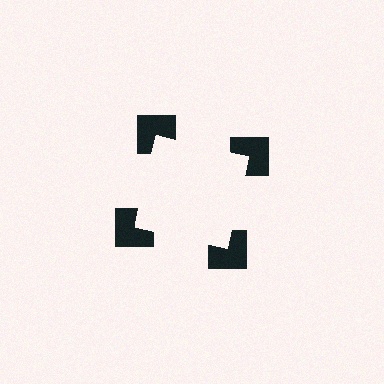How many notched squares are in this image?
There are 4 — one at each vertex of the illusory square.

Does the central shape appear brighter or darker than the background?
It typically appears slightly brighter than the background, even though no actual brightness change is drawn.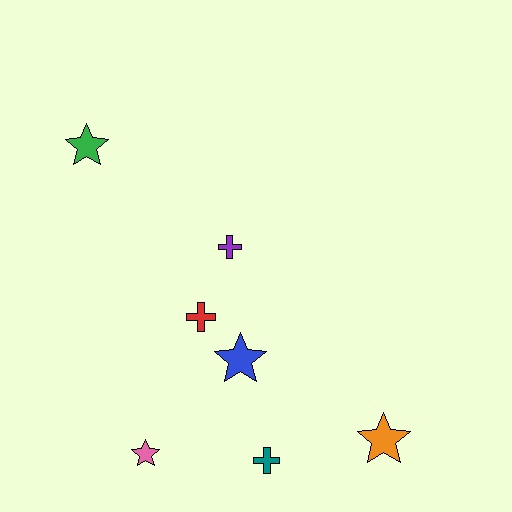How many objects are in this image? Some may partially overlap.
There are 7 objects.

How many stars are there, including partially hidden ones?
There are 4 stars.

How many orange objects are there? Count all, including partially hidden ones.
There is 1 orange object.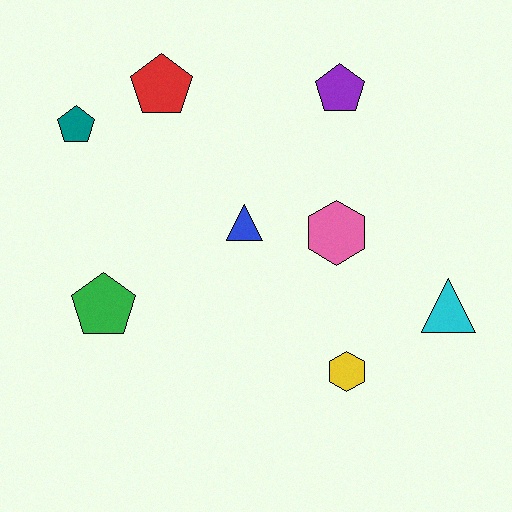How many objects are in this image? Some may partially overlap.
There are 8 objects.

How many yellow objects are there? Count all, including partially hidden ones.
There is 1 yellow object.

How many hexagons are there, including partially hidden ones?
There are 2 hexagons.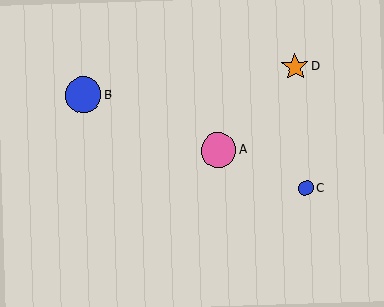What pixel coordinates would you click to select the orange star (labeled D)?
Click at (295, 67) to select the orange star D.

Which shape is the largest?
The blue circle (labeled B) is the largest.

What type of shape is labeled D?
Shape D is an orange star.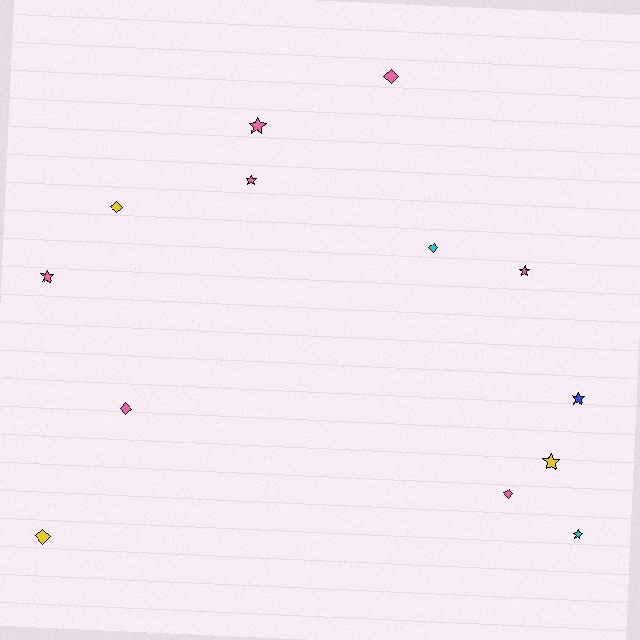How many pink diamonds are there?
There are 3 pink diamonds.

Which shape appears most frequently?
Star, with 7 objects.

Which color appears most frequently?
Pink, with 7 objects.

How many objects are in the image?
There are 13 objects.